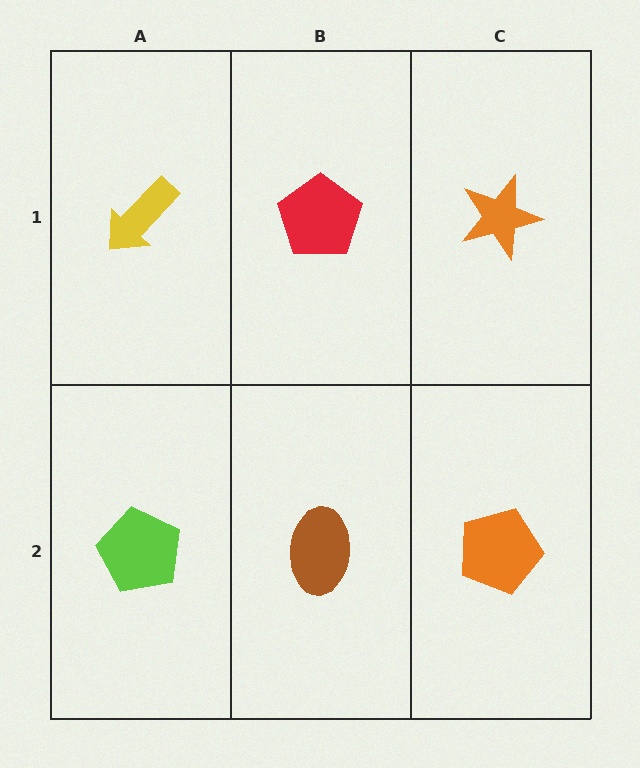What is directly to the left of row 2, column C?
A brown ellipse.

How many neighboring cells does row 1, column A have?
2.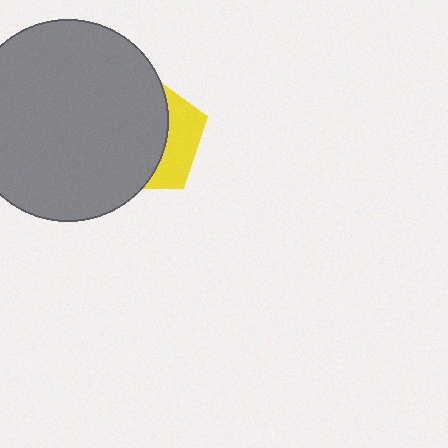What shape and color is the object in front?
The object in front is a gray circle.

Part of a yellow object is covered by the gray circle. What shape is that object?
It is a pentagon.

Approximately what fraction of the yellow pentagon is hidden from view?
Roughly 69% of the yellow pentagon is hidden behind the gray circle.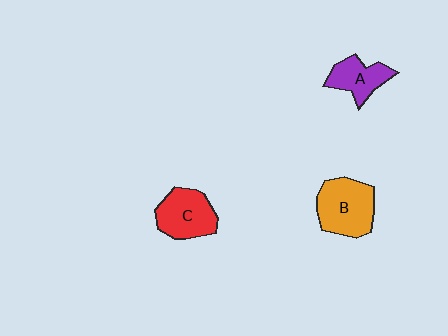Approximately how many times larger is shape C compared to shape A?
Approximately 1.3 times.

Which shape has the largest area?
Shape B (orange).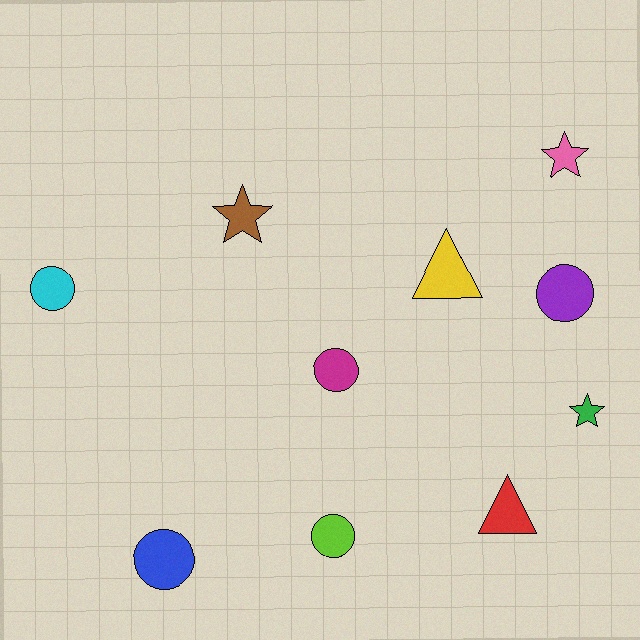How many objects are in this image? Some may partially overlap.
There are 10 objects.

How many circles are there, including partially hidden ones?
There are 5 circles.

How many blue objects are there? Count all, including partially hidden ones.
There is 1 blue object.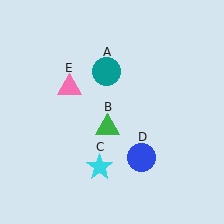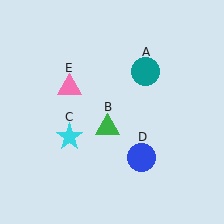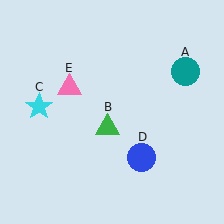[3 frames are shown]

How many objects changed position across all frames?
2 objects changed position: teal circle (object A), cyan star (object C).